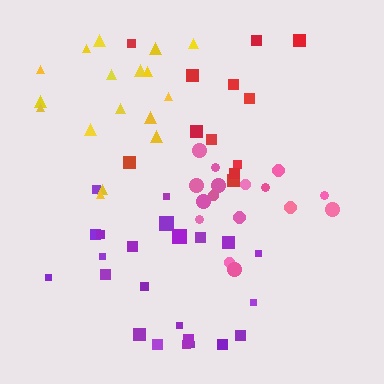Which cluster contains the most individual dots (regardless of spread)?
Purple (23).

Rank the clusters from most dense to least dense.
pink, yellow, purple, red.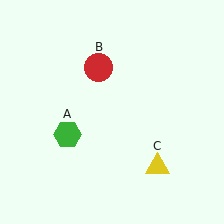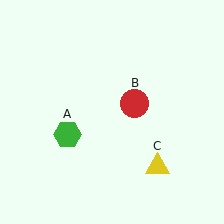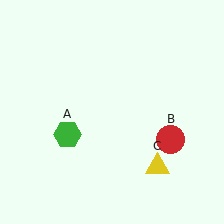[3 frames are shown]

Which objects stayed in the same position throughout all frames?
Green hexagon (object A) and yellow triangle (object C) remained stationary.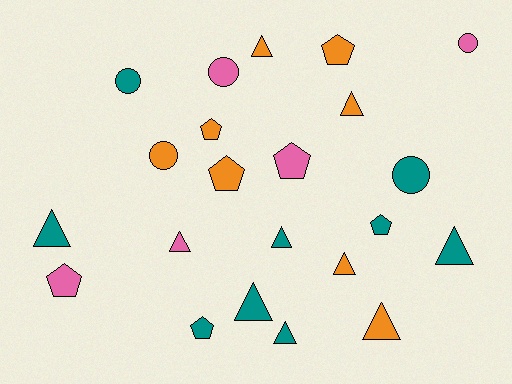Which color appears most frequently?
Teal, with 9 objects.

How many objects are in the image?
There are 22 objects.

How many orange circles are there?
There is 1 orange circle.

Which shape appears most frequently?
Triangle, with 10 objects.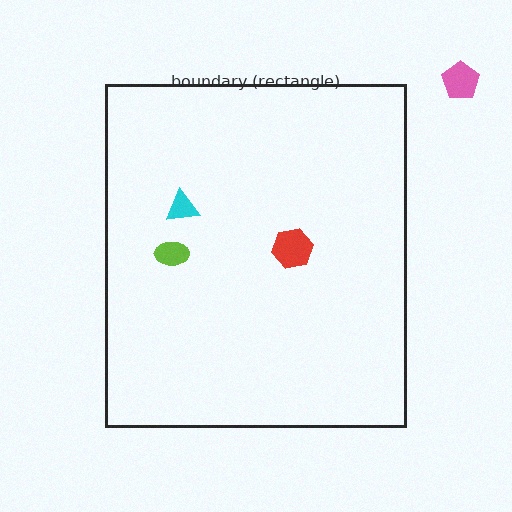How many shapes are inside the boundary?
3 inside, 1 outside.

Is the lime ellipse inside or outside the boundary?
Inside.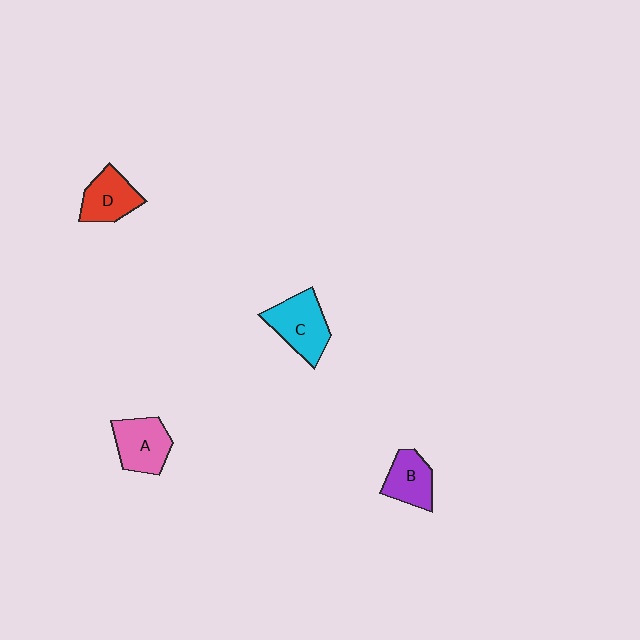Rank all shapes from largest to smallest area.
From largest to smallest: C (cyan), A (pink), D (red), B (purple).